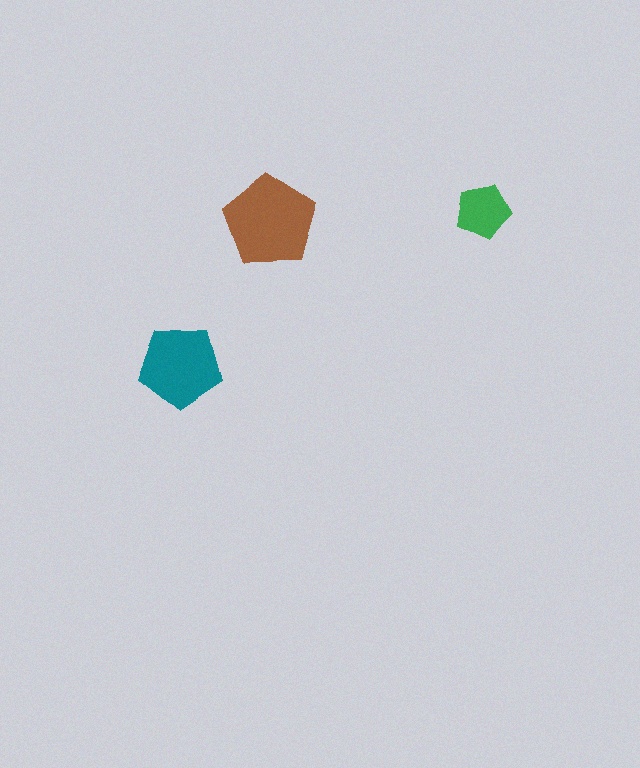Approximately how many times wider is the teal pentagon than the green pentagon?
About 1.5 times wider.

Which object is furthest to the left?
The teal pentagon is leftmost.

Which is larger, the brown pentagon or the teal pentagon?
The brown one.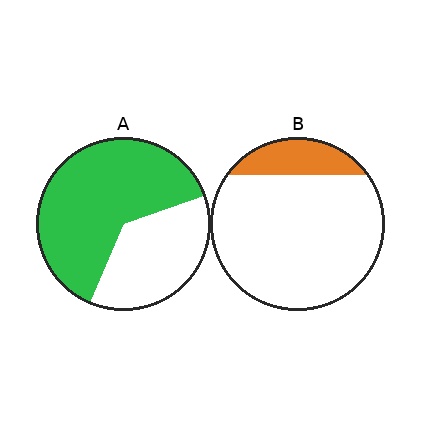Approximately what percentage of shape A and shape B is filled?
A is approximately 65% and B is approximately 15%.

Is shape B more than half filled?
No.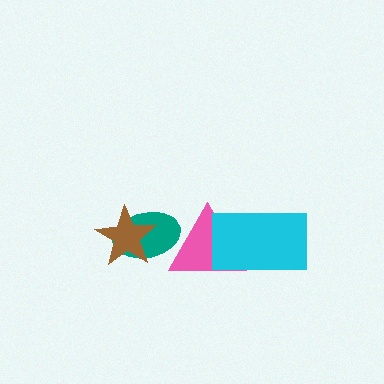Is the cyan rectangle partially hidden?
No, no other shape covers it.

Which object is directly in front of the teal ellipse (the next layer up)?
The brown star is directly in front of the teal ellipse.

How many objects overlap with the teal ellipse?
2 objects overlap with the teal ellipse.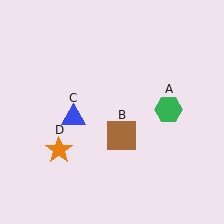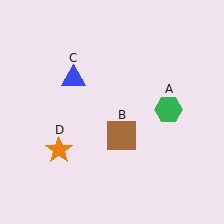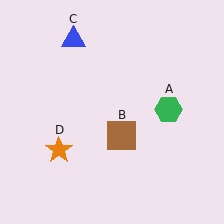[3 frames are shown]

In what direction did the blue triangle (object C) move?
The blue triangle (object C) moved up.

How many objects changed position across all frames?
1 object changed position: blue triangle (object C).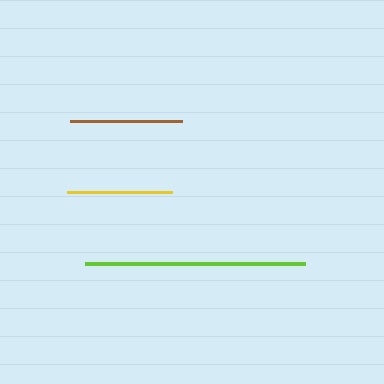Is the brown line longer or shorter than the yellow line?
The brown line is longer than the yellow line.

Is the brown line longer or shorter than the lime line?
The lime line is longer than the brown line.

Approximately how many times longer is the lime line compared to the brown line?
The lime line is approximately 2.0 times the length of the brown line.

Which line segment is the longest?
The lime line is the longest at approximately 220 pixels.